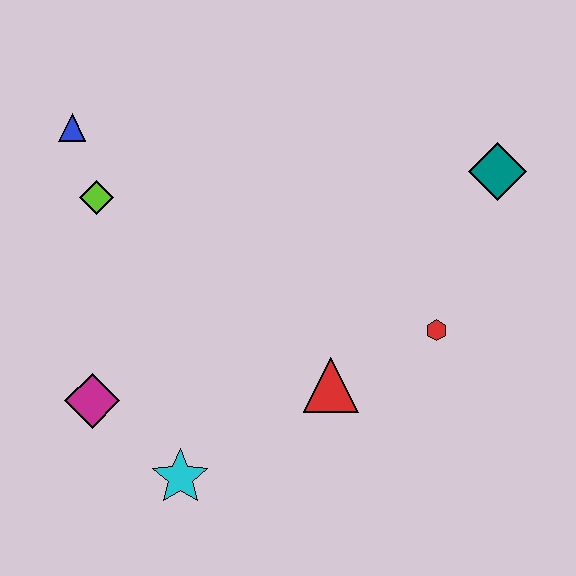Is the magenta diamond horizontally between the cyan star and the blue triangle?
Yes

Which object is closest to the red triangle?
The red hexagon is closest to the red triangle.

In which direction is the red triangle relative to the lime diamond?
The red triangle is to the right of the lime diamond.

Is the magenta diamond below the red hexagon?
Yes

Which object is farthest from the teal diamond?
The magenta diamond is farthest from the teal diamond.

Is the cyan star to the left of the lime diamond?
No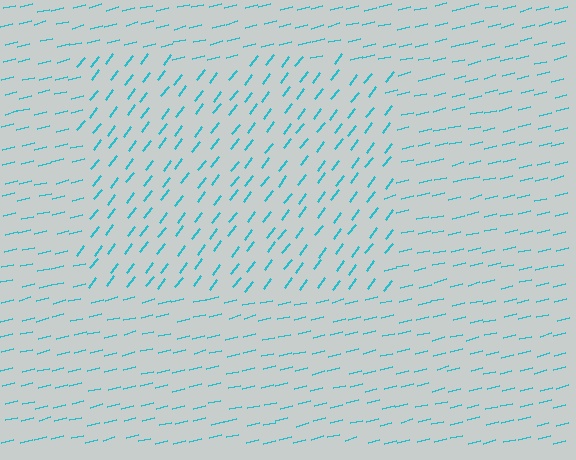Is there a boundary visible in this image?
Yes, there is a texture boundary formed by a change in line orientation.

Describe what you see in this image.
The image is filled with small cyan line segments. A rectangle region in the image has lines oriented differently from the surrounding lines, creating a visible texture boundary.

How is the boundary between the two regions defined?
The boundary is defined purely by a change in line orientation (approximately 39 degrees difference). All lines are the same color and thickness.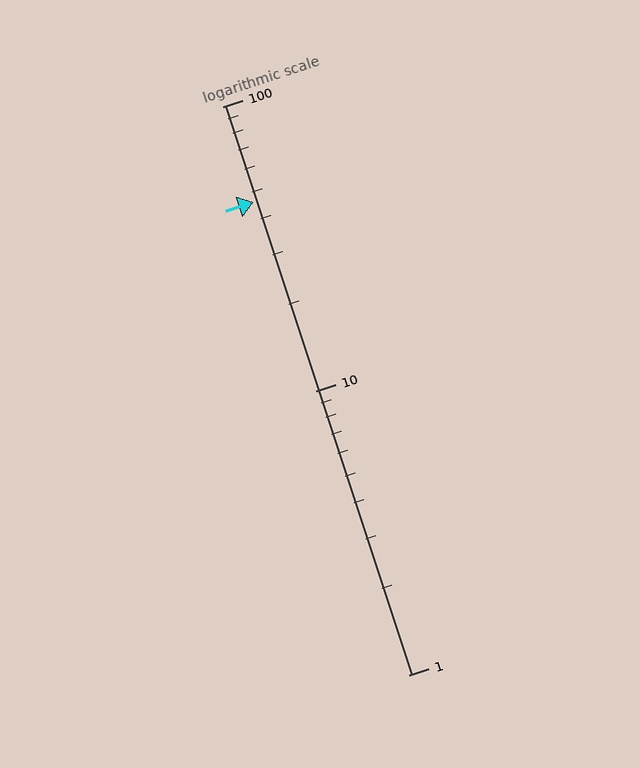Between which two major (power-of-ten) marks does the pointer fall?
The pointer is between 10 and 100.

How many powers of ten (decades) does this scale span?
The scale spans 2 decades, from 1 to 100.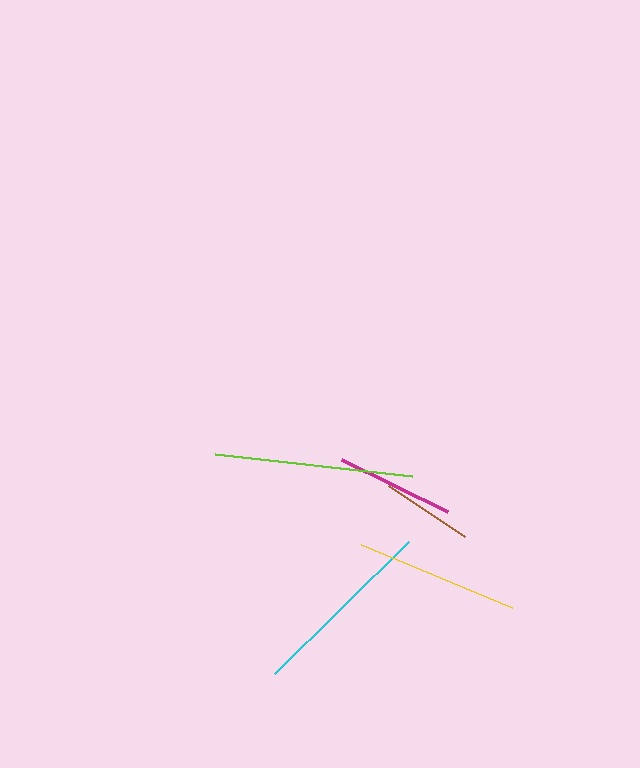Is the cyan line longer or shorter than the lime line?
The lime line is longer than the cyan line.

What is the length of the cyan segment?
The cyan segment is approximately 188 pixels long.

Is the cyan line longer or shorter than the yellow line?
The cyan line is longer than the yellow line.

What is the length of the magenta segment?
The magenta segment is approximately 118 pixels long.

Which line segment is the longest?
The lime line is the longest at approximately 198 pixels.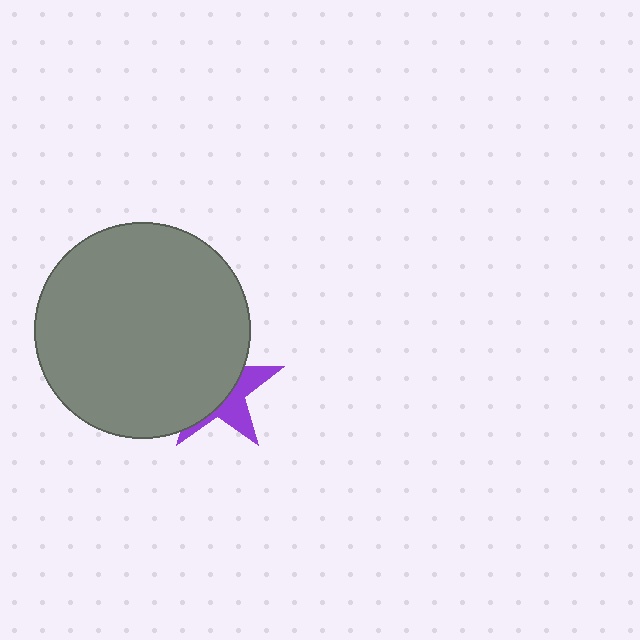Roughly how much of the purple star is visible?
A small part of it is visible (roughly 37%).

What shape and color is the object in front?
The object in front is a gray circle.